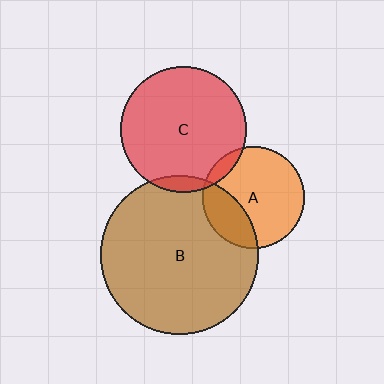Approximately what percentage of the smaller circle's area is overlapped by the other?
Approximately 25%.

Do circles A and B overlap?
Yes.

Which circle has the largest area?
Circle B (brown).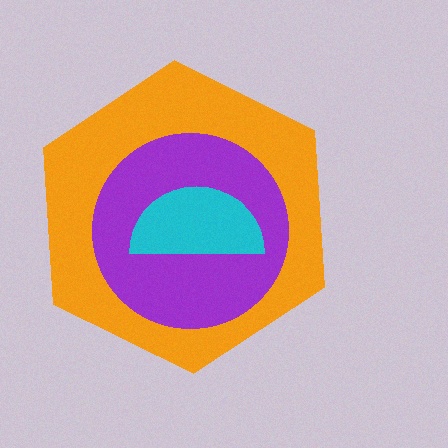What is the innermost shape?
The cyan semicircle.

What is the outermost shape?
The orange hexagon.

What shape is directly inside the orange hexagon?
The purple circle.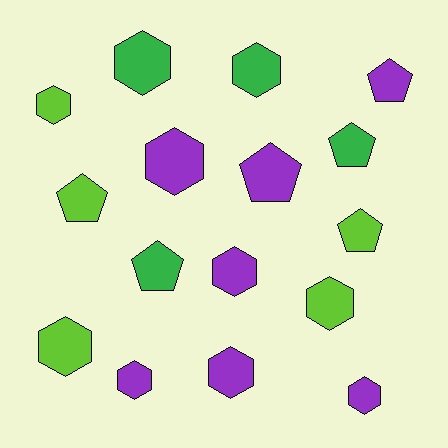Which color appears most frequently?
Purple, with 7 objects.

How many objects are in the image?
There are 16 objects.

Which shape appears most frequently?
Hexagon, with 10 objects.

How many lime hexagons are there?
There are 3 lime hexagons.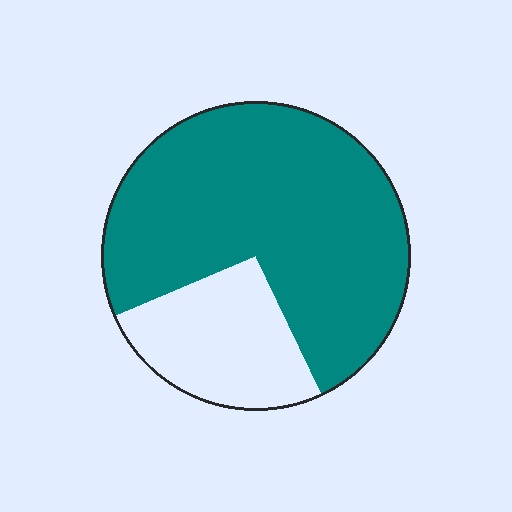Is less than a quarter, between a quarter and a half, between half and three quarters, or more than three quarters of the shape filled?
Between half and three quarters.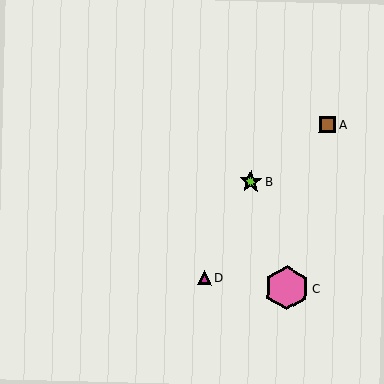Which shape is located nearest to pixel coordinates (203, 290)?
The magenta triangle (labeled D) at (204, 278) is nearest to that location.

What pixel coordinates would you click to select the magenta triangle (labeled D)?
Click at (204, 278) to select the magenta triangle D.